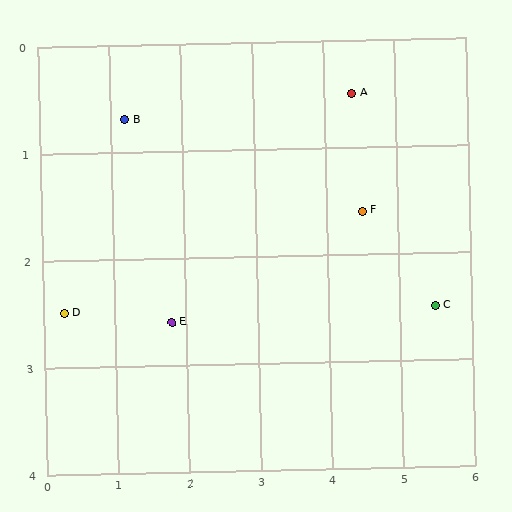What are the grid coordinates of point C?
Point C is at approximately (5.5, 2.5).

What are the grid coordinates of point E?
Point E is at approximately (1.8, 2.6).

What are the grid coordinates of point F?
Point F is at approximately (4.5, 1.6).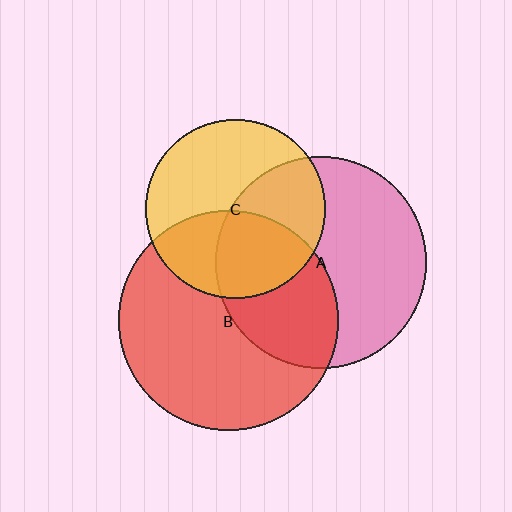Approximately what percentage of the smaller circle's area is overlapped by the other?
Approximately 40%.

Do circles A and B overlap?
Yes.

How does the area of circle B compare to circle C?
Approximately 1.5 times.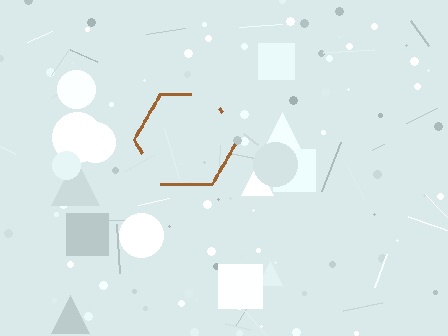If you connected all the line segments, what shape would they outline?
They would outline a hexagon.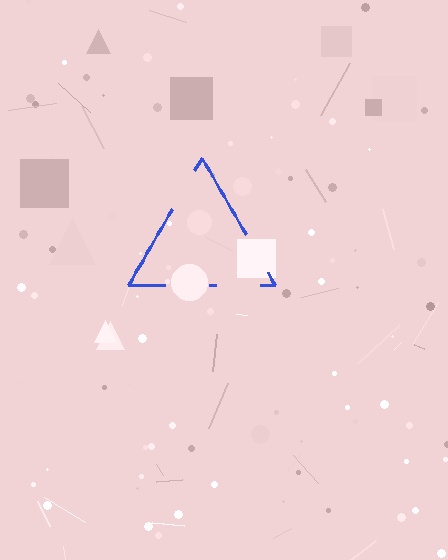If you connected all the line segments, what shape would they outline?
They would outline a triangle.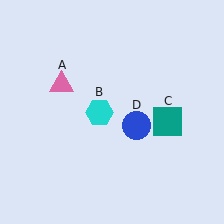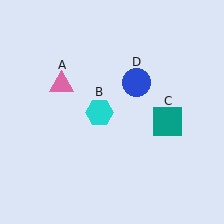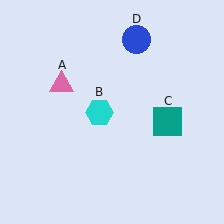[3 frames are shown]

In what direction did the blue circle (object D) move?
The blue circle (object D) moved up.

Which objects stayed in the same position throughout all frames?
Pink triangle (object A) and cyan hexagon (object B) and teal square (object C) remained stationary.